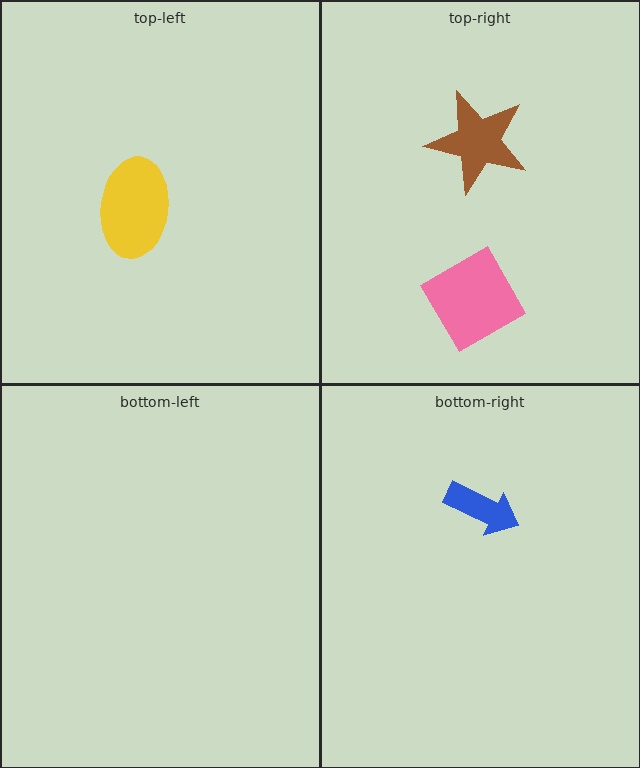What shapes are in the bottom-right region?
The blue arrow.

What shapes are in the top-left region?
The yellow ellipse.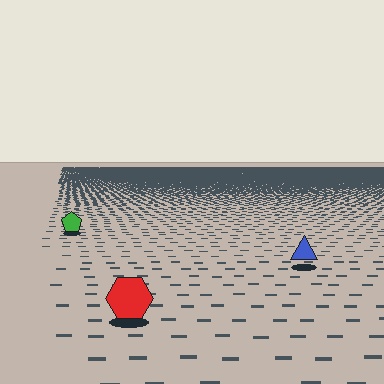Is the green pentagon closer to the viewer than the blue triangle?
No. The blue triangle is closer — you can tell from the texture gradient: the ground texture is coarser near it.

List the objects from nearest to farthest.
From nearest to farthest: the red hexagon, the blue triangle, the green pentagon.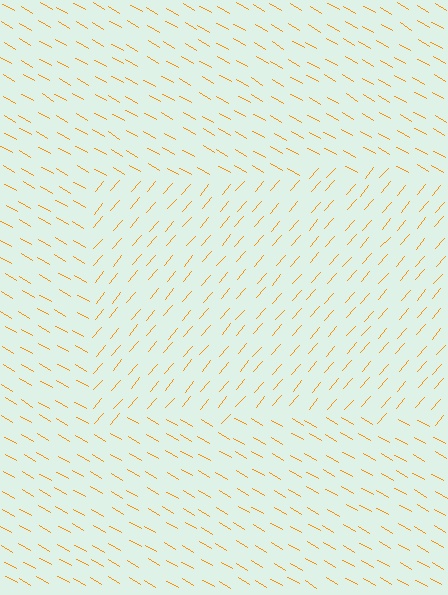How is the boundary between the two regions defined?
The boundary is defined purely by a change in line orientation (approximately 79 degrees difference). All lines are the same color and thickness.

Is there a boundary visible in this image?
Yes, there is a texture boundary formed by a change in line orientation.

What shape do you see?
I see a rectangle.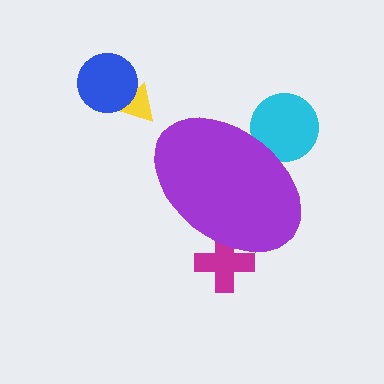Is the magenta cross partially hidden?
Yes, the magenta cross is partially hidden behind the purple ellipse.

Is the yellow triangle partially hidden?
No, the yellow triangle is fully visible.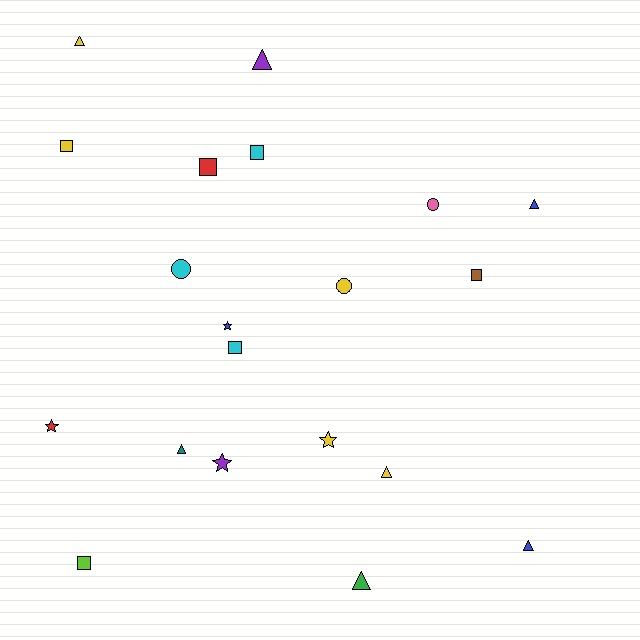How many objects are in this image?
There are 20 objects.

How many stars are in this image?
There are 4 stars.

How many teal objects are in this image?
There is 1 teal object.